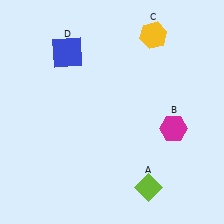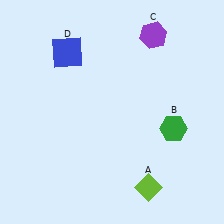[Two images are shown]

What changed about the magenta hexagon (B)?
In Image 1, B is magenta. In Image 2, it changed to green.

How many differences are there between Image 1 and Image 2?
There are 2 differences between the two images.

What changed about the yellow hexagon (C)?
In Image 1, C is yellow. In Image 2, it changed to purple.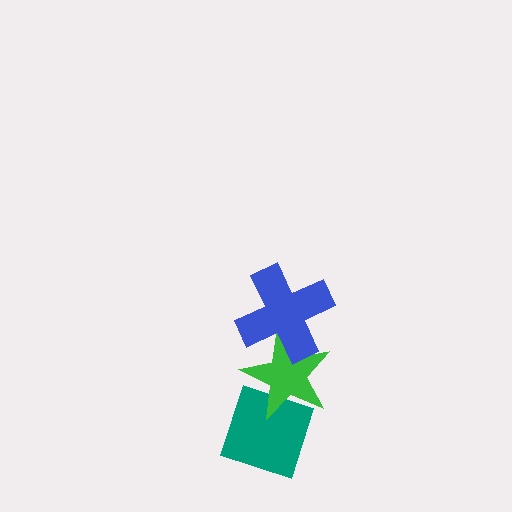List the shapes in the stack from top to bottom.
From top to bottom: the blue cross, the green star, the teal diamond.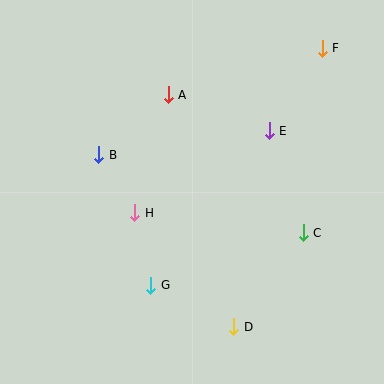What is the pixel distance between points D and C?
The distance between D and C is 117 pixels.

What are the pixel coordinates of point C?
Point C is at (303, 233).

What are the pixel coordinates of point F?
Point F is at (322, 48).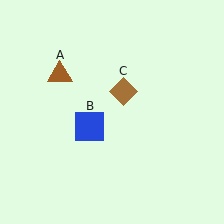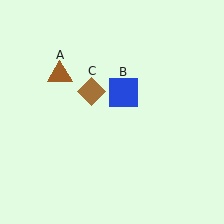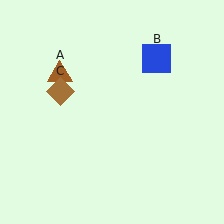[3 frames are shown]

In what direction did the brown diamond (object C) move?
The brown diamond (object C) moved left.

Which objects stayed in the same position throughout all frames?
Brown triangle (object A) remained stationary.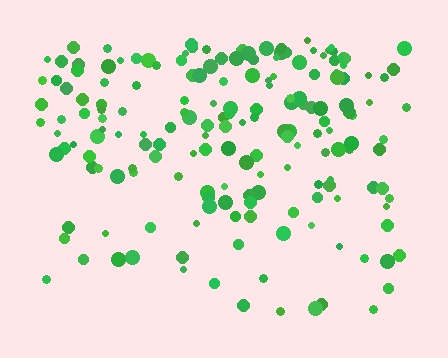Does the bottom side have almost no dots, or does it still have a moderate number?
Still a moderate number, just noticeably fewer than the top.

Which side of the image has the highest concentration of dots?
The top.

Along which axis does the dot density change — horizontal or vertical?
Vertical.